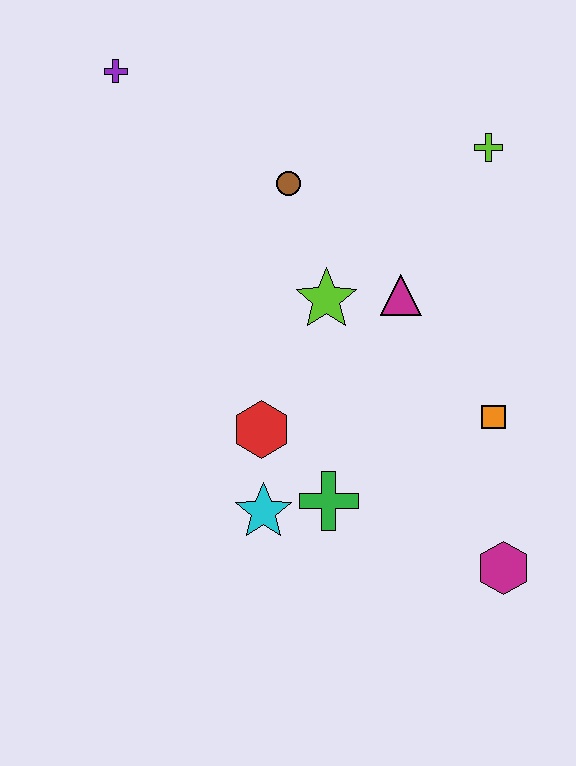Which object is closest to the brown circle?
The lime star is closest to the brown circle.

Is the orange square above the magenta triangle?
No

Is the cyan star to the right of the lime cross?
No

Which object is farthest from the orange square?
The purple cross is farthest from the orange square.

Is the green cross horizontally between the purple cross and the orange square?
Yes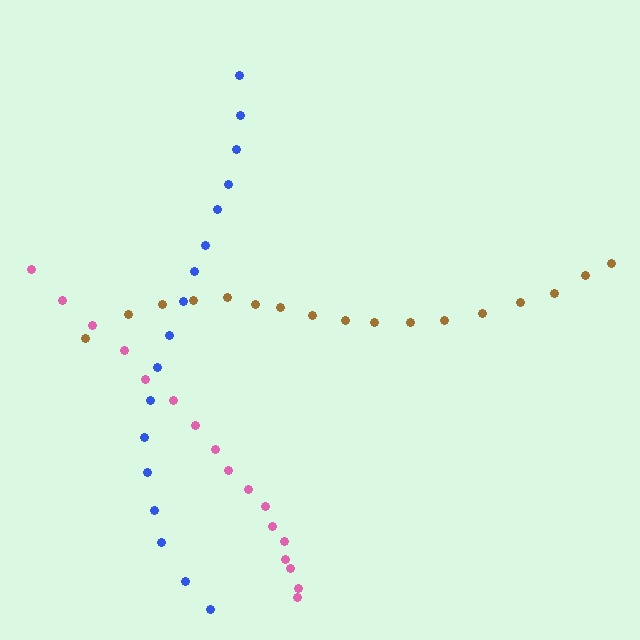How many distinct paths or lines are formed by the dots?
There are 3 distinct paths.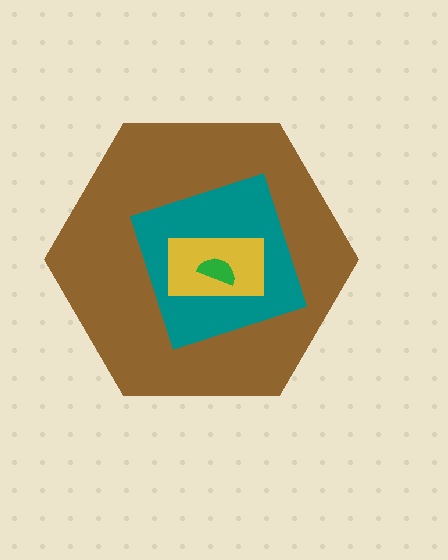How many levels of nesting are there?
4.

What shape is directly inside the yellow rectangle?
The green semicircle.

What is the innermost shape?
The green semicircle.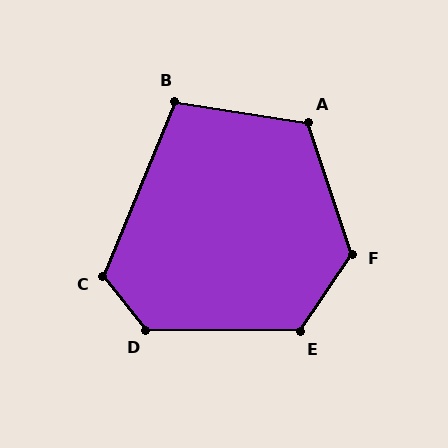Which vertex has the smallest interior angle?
B, at approximately 103 degrees.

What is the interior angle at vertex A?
Approximately 117 degrees (obtuse).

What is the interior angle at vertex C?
Approximately 119 degrees (obtuse).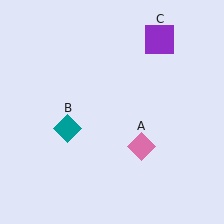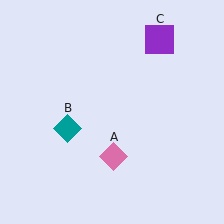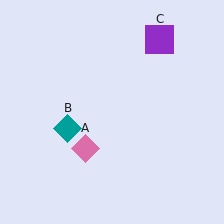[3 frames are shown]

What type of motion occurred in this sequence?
The pink diamond (object A) rotated clockwise around the center of the scene.